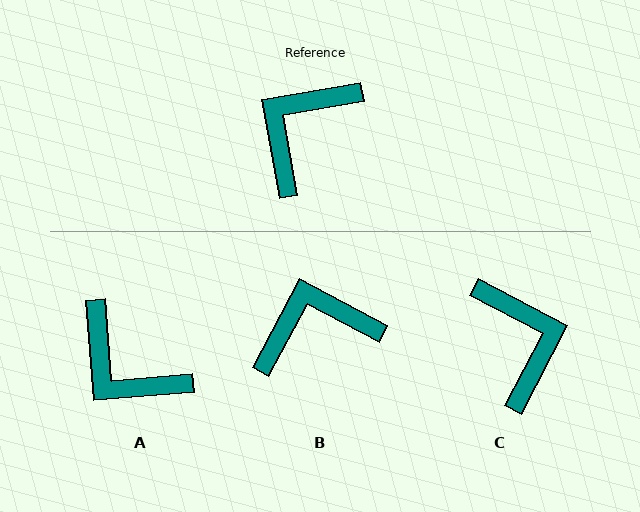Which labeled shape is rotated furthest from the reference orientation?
C, about 127 degrees away.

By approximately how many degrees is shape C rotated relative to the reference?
Approximately 127 degrees clockwise.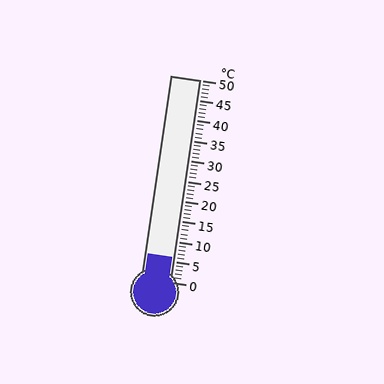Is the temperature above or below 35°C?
The temperature is below 35°C.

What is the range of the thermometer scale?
The thermometer scale ranges from 0°C to 50°C.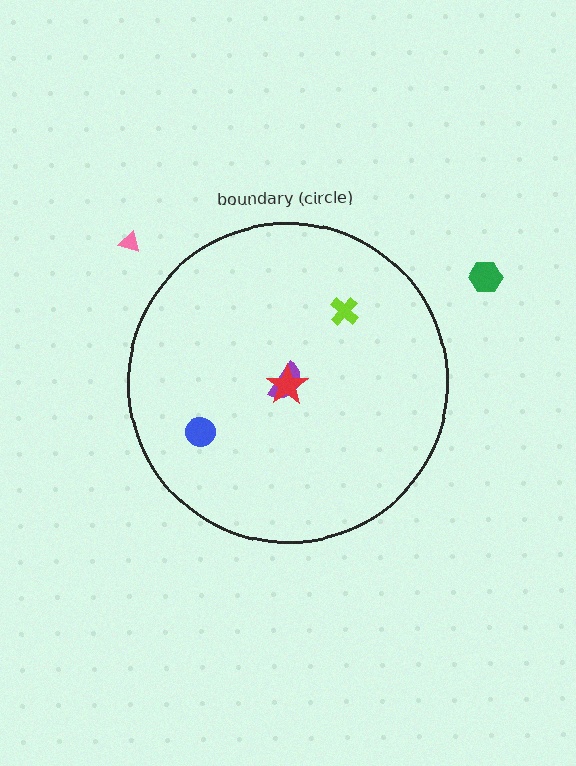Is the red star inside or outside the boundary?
Inside.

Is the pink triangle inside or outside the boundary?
Outside.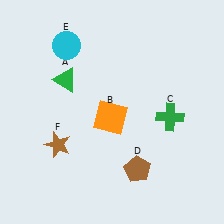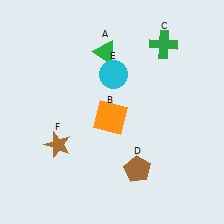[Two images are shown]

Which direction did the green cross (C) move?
The green cross (C) moved up.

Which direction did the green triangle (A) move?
The green triangle (A) moved right.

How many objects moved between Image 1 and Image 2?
3 objects moved between the two images.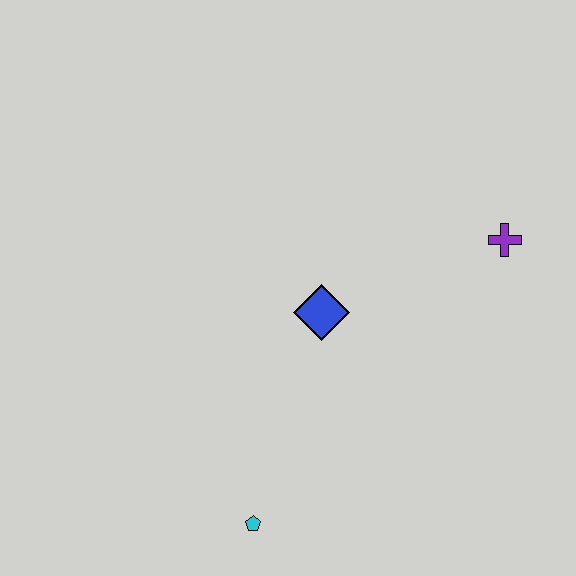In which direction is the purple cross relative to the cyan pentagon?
The purple cross is above the cyan pentagon.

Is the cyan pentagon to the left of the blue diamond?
Yes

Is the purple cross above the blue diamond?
Yes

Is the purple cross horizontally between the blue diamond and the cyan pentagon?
No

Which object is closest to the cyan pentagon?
The blue diamond is closest to the cyan pentagon.